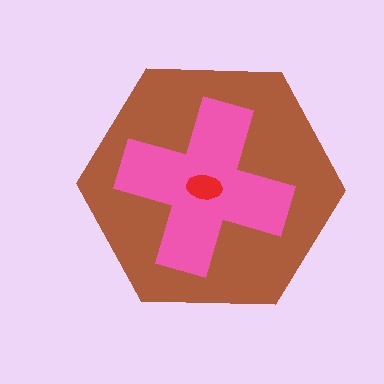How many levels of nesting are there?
3.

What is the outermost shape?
The brown hexagon.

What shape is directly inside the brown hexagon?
The pink cross.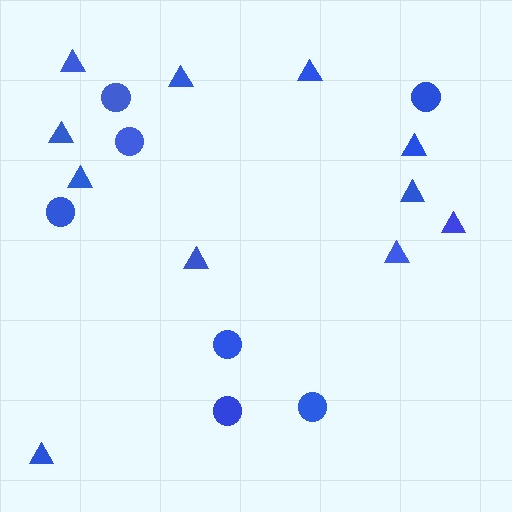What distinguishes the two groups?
There are 2 groups: one group of circles (7) and one group of triangles (11).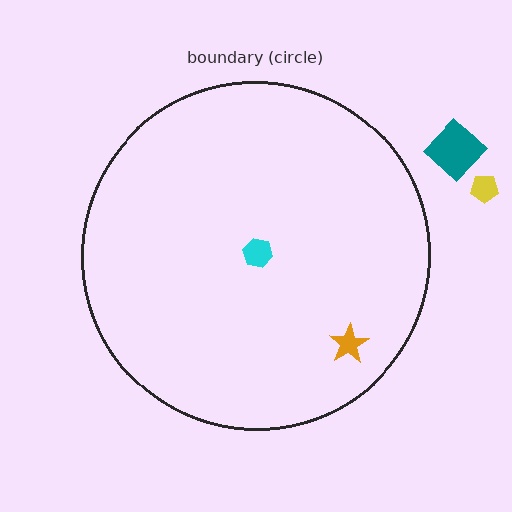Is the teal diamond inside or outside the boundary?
Outside.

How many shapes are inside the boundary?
2 inside, 2 outside.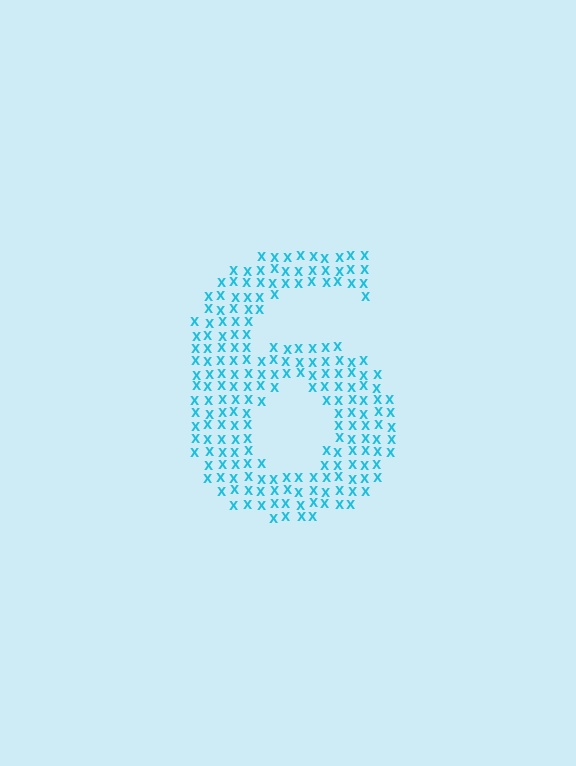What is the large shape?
The large shape is the digit 6.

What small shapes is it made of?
It is made of small letter X's.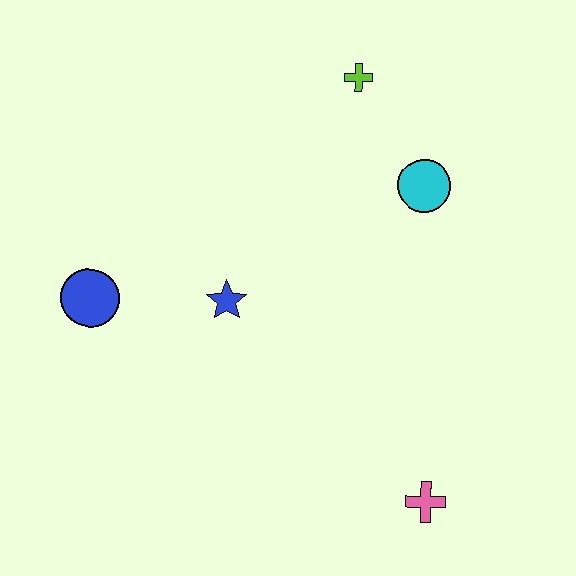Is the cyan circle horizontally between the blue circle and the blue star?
No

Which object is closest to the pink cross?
The blue star is closest to the pink cross.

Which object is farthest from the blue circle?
The pink cross is farthest from the blue circle.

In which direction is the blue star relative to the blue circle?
The blue star is to the right of the blue circle.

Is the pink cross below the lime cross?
Yes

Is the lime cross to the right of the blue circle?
Yes